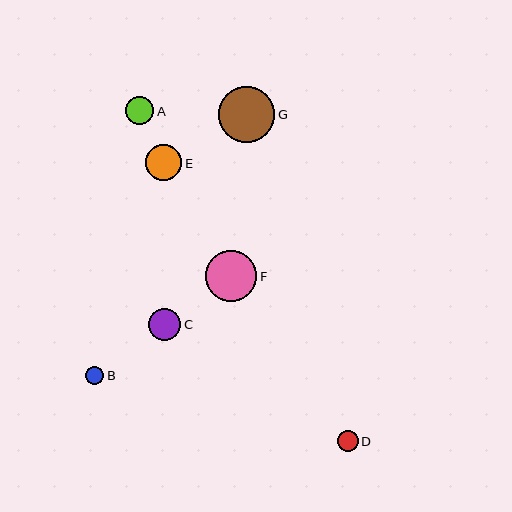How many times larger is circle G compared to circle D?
Circle G is approximately 2.7 times the size of circle D.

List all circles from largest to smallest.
From largest to smallest: G, F, E, C, A, D, B.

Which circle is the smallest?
Circle B is the smallest with a size of approximately 18 pixels.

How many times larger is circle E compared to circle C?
Circle E is approximately 1.1 times the size of circle C.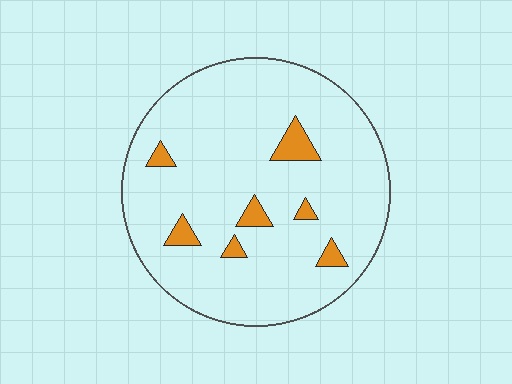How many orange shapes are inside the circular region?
7.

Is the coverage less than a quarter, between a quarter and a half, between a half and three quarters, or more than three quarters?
Less than a quarter.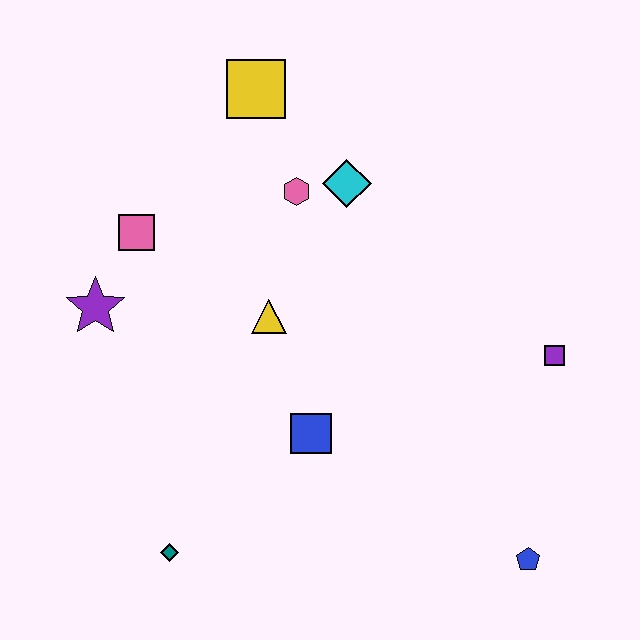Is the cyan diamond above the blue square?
Yes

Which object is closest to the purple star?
The pink square is closest to the purple star.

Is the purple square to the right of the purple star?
Yes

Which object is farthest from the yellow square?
The blue pentagon is farthest from the yellow square.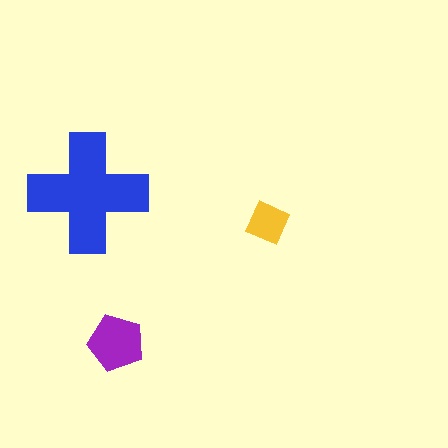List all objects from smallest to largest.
The yellow diamond, the purple pentagon, the blue cross.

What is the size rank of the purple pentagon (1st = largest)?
2nd.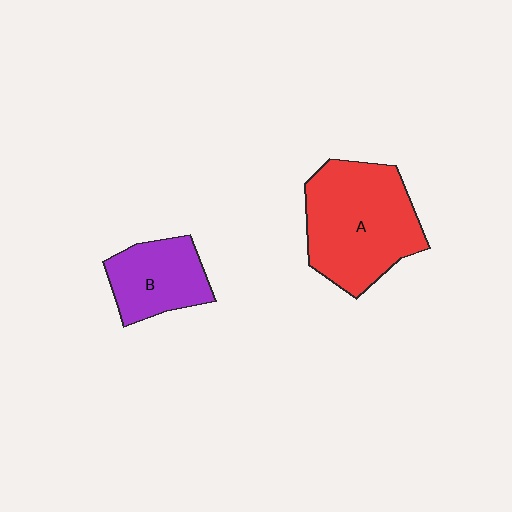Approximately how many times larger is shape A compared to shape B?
Approximately 1.8 times.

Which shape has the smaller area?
Shape B (purple).